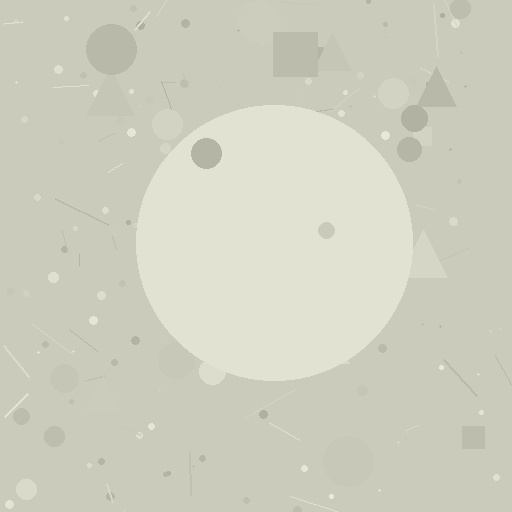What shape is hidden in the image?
A circle is hidden in the image.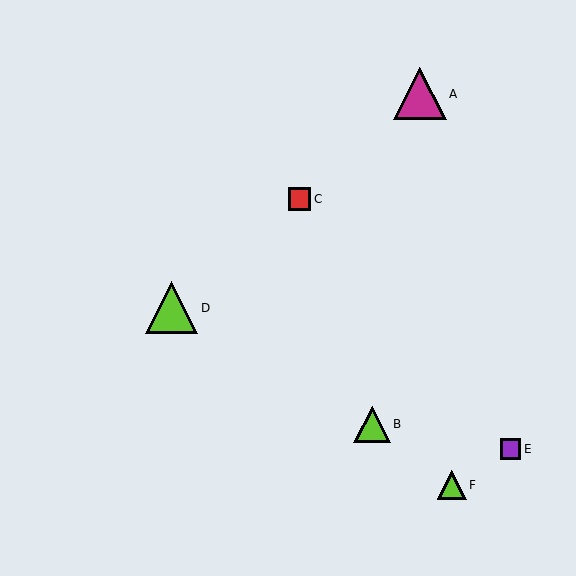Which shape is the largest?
The magenta triangle (labeled A) is the largest.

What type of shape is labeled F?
Shape F is a lime triangle.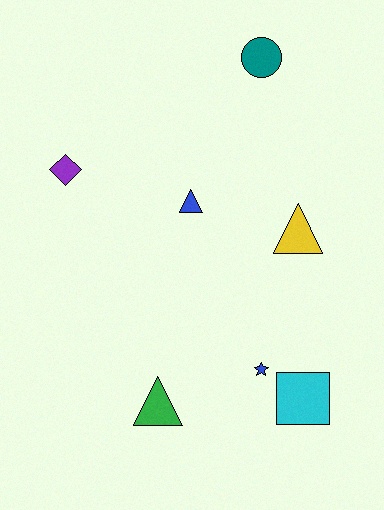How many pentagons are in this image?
There are no pentagons.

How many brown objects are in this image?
There are no brown objects.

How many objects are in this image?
There are 7 objects.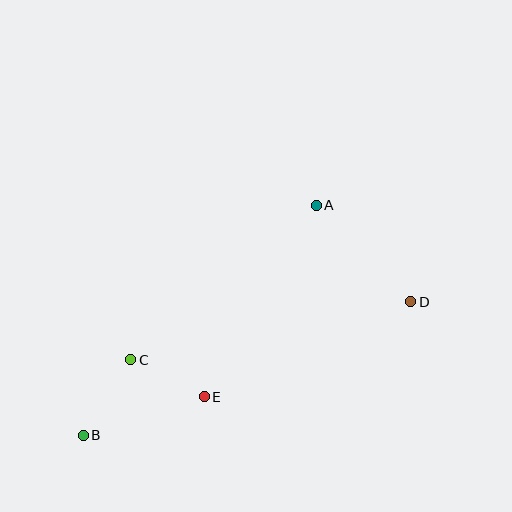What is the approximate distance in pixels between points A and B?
The distance between A and B is approximately 328 pixels.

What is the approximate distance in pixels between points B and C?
The distance between B and C is approximately 89 pixels.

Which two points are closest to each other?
Points C and E are closest to each other.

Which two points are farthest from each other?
Points B and D are farthest from each other.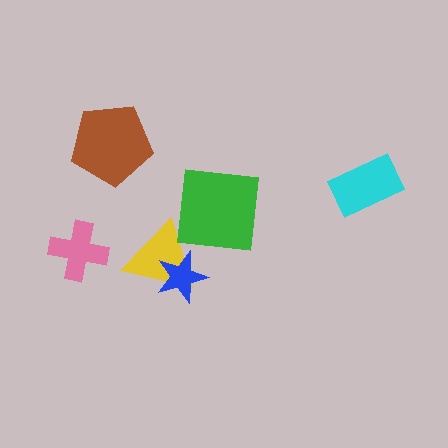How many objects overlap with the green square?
0 objects overlap with the green square.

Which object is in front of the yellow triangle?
The blue star is in front of the yellow triangle.